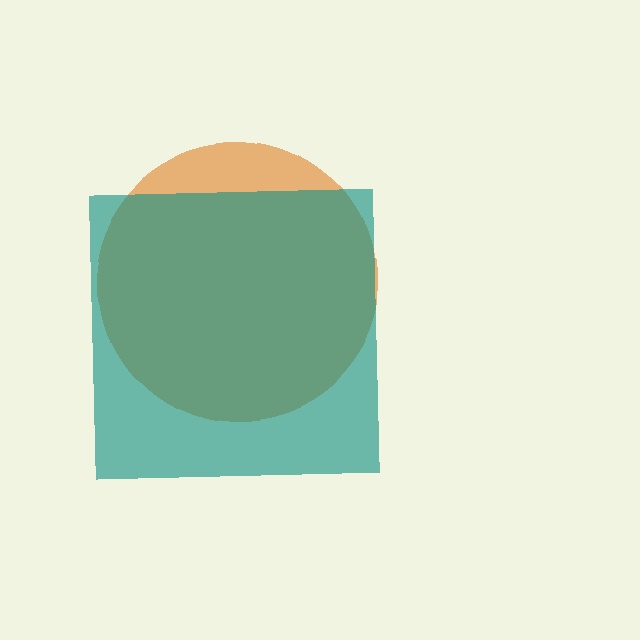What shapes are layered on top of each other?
The layered shapes are: an orange circle, a teal square.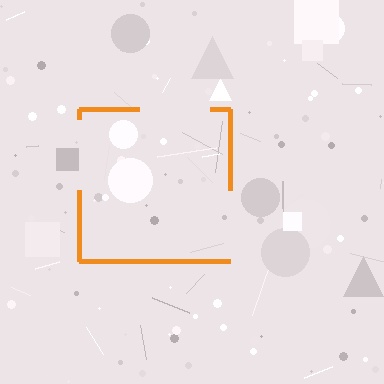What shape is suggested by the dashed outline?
The dashed outline suggests a square.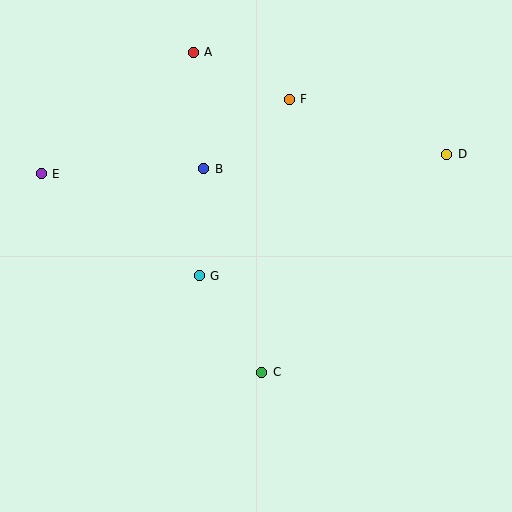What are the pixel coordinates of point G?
Point G is at (199, 276).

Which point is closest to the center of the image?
Point G at (199, 276) is closest to the center.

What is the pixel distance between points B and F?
The distance between B and F is 110 pixels.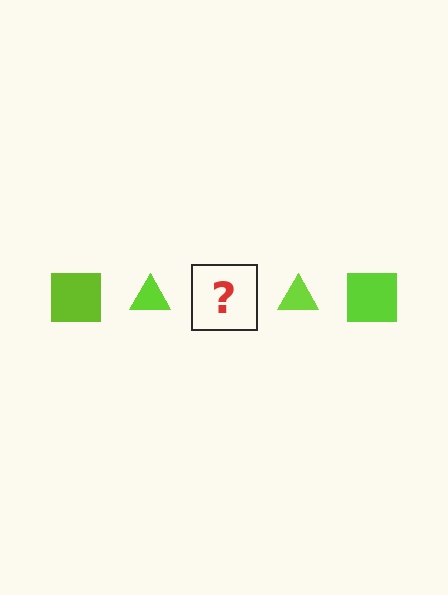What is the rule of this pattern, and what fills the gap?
The rule is that the pattern cycles through square, triangle shapes in lime. The gap should be filled with a lime square.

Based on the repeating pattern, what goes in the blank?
The blank should be a lime square.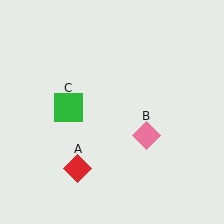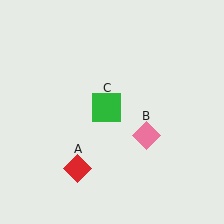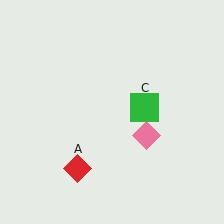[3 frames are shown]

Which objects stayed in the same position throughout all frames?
Red diamond (object A) and pink diamond (object B) remained stationary.